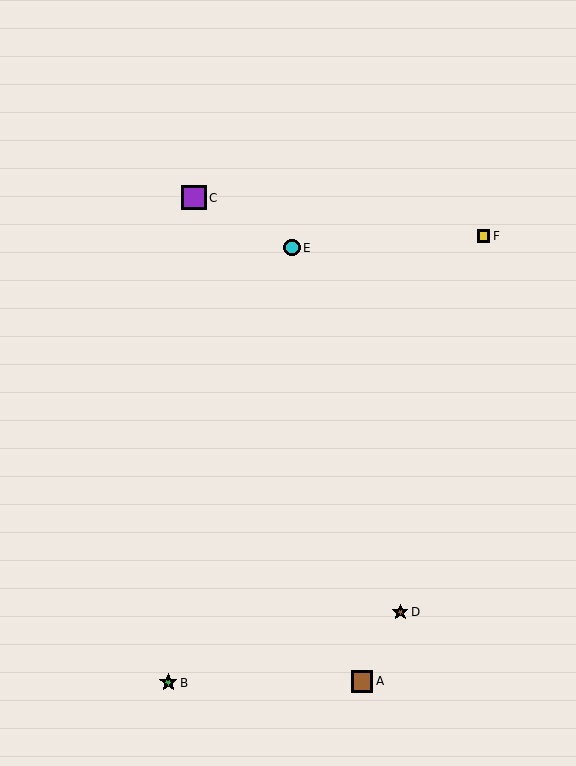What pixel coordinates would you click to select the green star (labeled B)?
Click at (168, 683) to select the green star B.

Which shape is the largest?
The purple square (labeled C) is the largest.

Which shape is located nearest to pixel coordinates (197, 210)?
The purple square (labeled C) at (194, 198) is nearest to that location.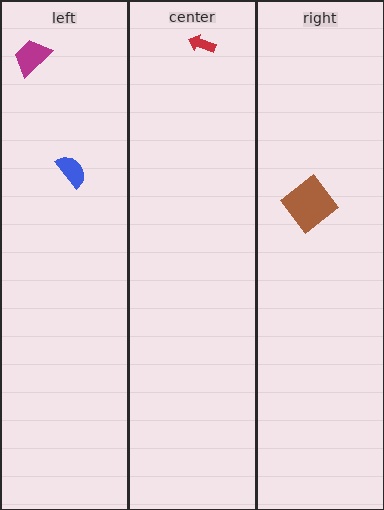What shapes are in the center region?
The red arrow.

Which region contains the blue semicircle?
The left region.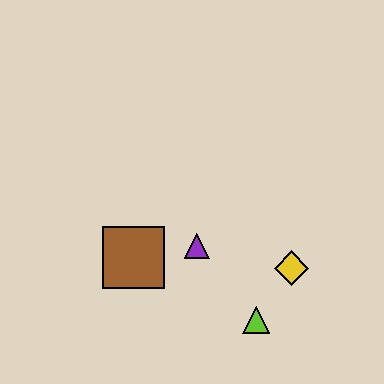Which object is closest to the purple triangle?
The brown square is closest to the purple triangle.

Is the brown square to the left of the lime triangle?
Yes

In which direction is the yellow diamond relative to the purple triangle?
The yellow diamond is to the right of the purple triangle.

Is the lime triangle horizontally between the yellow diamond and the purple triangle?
Yes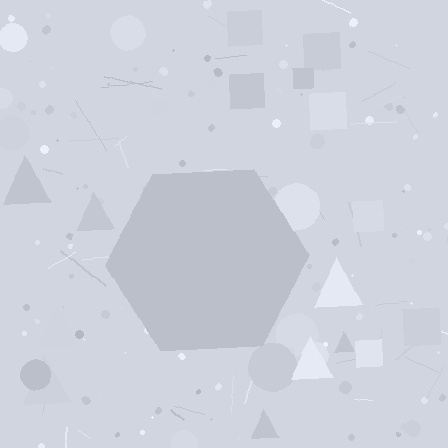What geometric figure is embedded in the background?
A hexagon is embedded in the background.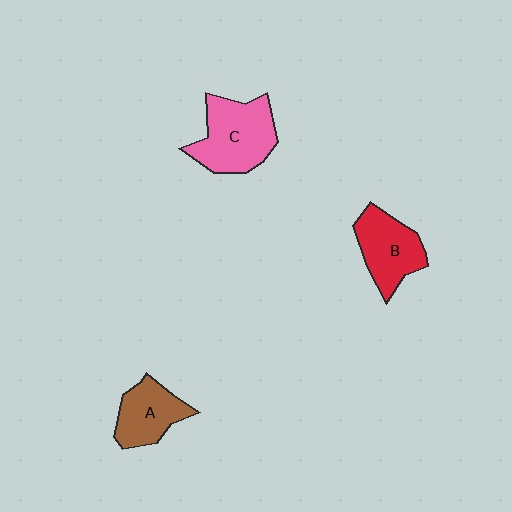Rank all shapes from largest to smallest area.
From largest to smallest: C (pink), B (red), A (brown).